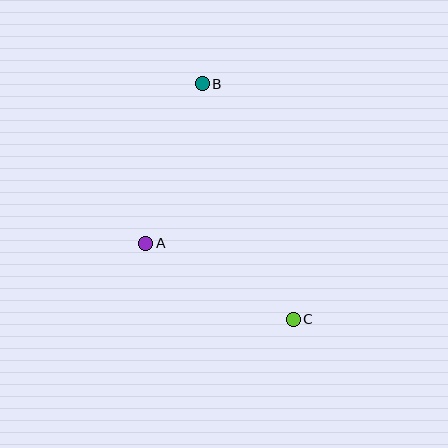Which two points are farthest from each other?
Points B and C are farthest from each other.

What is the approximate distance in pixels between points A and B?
The distance between A and B is approximately 169 pixels.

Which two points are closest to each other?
Points A and C are closest to each other.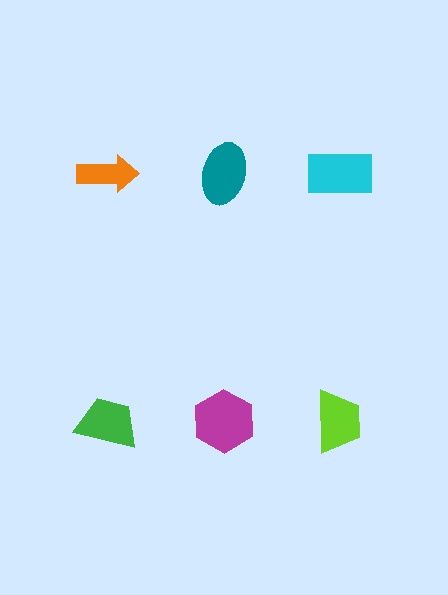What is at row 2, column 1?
A green trapezoid.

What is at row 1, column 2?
A teal ellipse.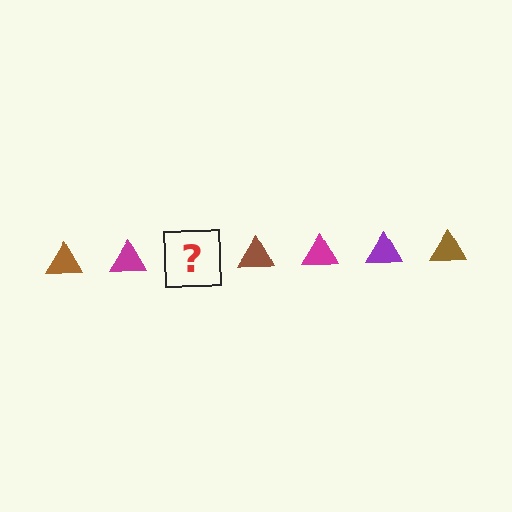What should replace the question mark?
The question mark should be replaced with a purple triangle.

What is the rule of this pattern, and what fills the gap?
The rule is that the pattern cycles through brown, magenta, purple triangles. The gap should be filled with a purple triangle.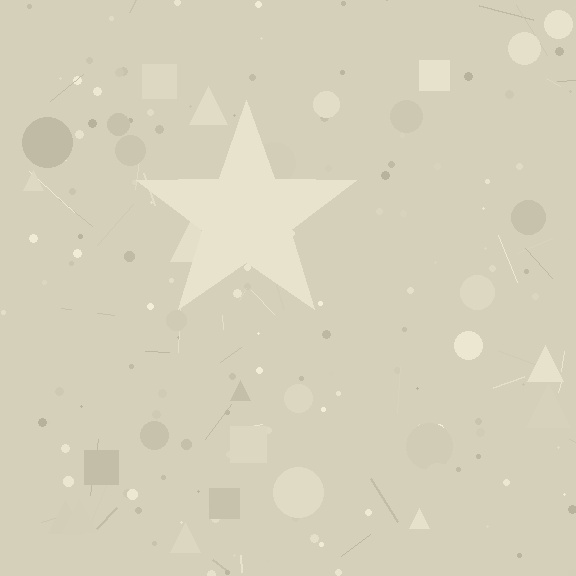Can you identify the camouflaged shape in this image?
The camouflaged shape is a star.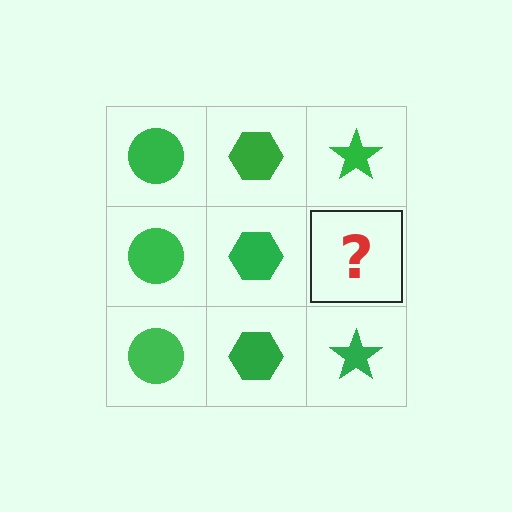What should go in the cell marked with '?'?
The missing cell should contain a green star.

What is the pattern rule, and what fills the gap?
The rule is that each column has a consistent shape. The gap should be filled with a green star.